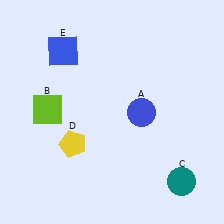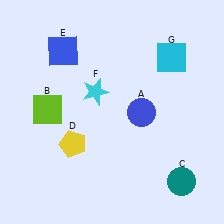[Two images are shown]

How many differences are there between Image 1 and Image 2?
There are 2 differences between the two images.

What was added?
A cyan star (F), a cyan square (G) were added in Image 2.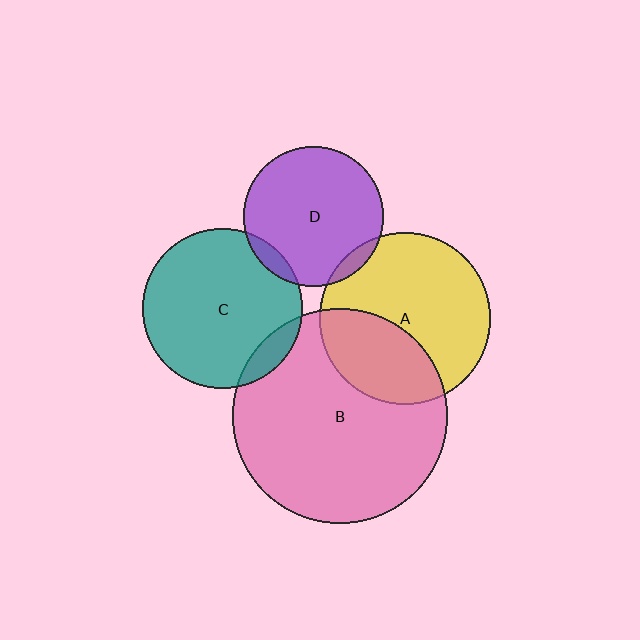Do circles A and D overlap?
Yes.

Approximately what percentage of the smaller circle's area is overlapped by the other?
Approximately 5%.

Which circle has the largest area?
Circle B (pink).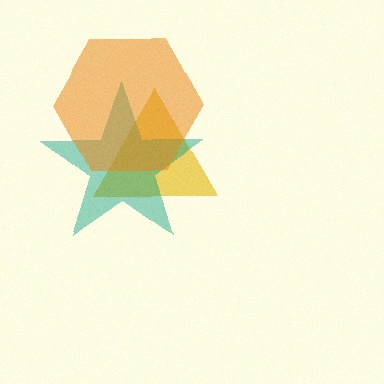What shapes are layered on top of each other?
The layered shapes are: a yellow triangle, a teal star, an orange hexagon.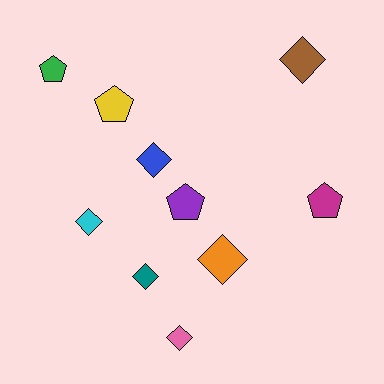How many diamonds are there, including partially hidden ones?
There are 6 diamonds.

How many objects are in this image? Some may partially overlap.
There are 10 objects.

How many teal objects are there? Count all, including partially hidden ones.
There is 1 teal object.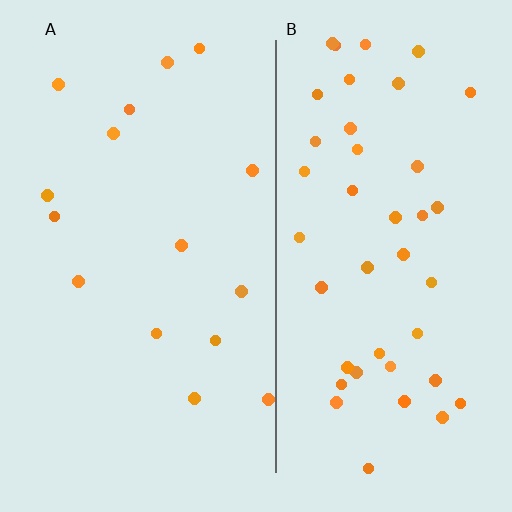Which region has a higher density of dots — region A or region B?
B (the right).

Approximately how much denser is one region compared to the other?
Approximately 2.7× — region B over region A.